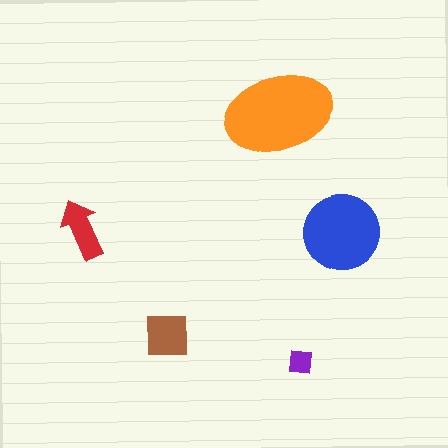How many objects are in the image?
There are 5 objects in the image.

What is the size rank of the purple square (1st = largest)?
5th.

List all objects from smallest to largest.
The purple square, the red arrow, the brown square, the blue circle, the orange ellipse.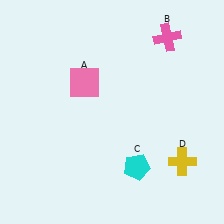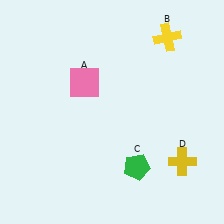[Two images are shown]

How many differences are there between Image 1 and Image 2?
There are 2 differences between the two images.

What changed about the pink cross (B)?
In Image 1, B is pink. In Image 2, it changed to yellow.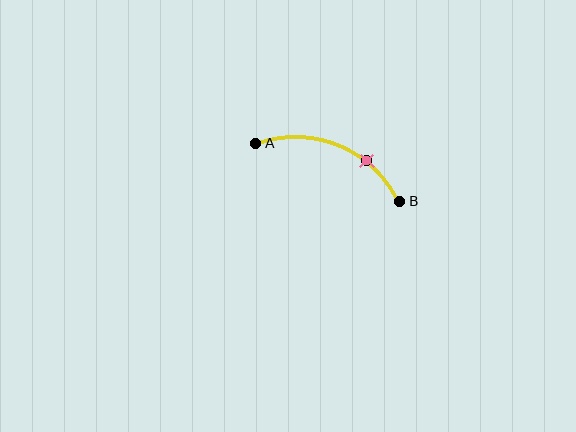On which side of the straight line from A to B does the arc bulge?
The arc bulges above the straight line connecting A and B.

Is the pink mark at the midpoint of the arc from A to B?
No. The pink mark lies on the arc but is closer to endpoint B. The arc midpoint would be at the point on the curve equidistant along the arc from both A and B.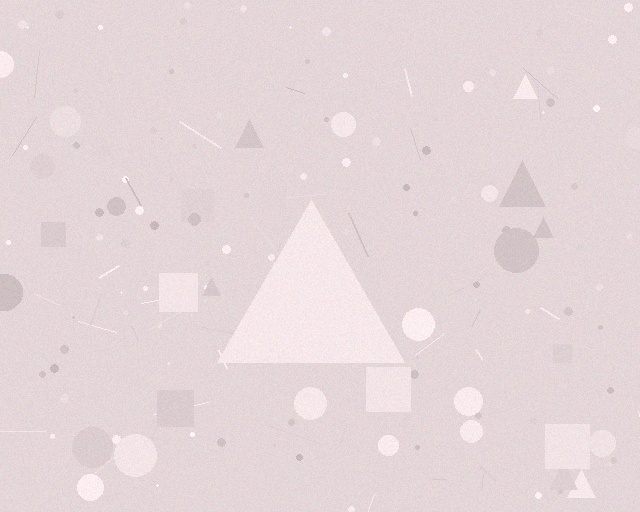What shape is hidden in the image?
A triangle is hidden in the image.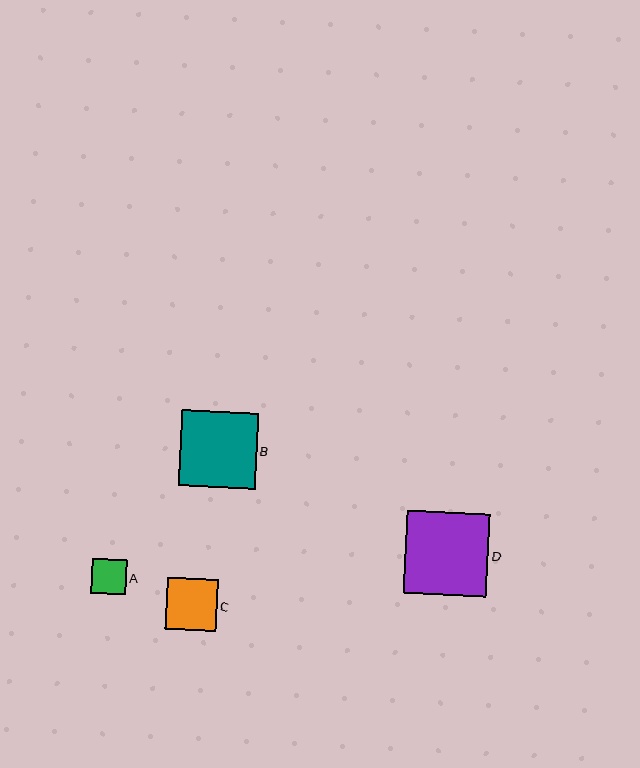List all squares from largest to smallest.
From largest to smallest: D, B, C, A.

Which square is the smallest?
Square A is the smallest with a size of approximately 35 pixels.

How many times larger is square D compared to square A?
Square D is approximately 2.4 times the size of square A.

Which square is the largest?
Square D is the largest with a size of approximately 83 pixels.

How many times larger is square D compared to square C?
Square D is approximately 1.6 times the size of square C.